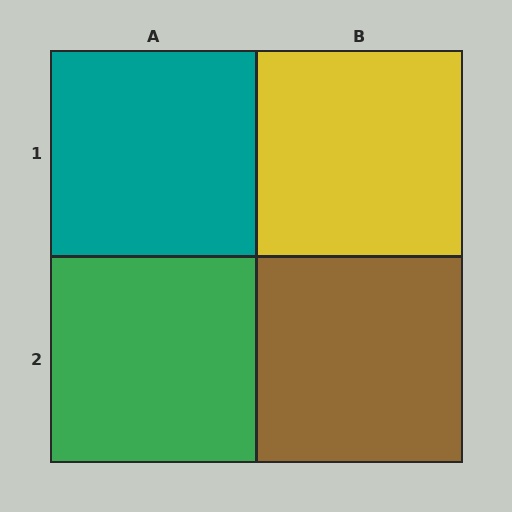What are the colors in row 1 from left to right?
Teal, yellow.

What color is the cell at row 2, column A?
Green.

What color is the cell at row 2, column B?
Brown.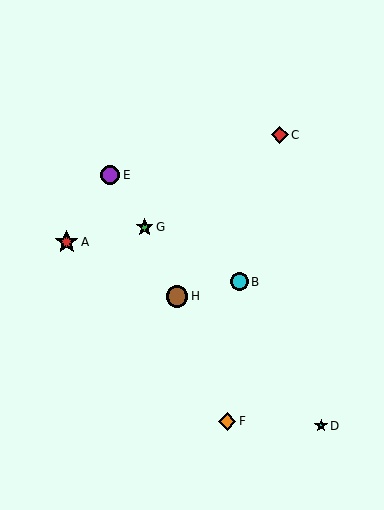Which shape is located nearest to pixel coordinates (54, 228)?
The red star (labeled A) at (67, 242) is nearest to that location.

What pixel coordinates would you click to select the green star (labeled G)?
Click at (145, 227) to select the green star G.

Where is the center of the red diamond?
The center of the red diamond is at (280, 135).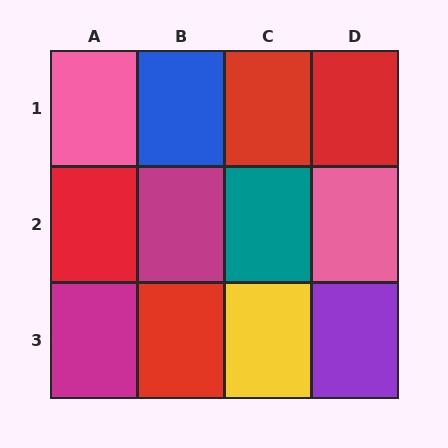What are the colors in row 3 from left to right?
Magenta, red, yellow, purple.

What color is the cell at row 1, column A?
Pink.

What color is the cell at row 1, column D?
Red.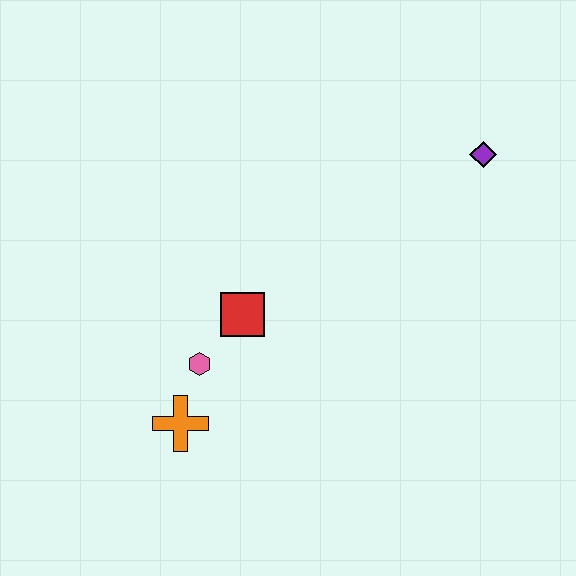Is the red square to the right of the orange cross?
Yes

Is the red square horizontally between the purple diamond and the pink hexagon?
Yes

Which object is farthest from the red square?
The purple diamond is farthest from the red square.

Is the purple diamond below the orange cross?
No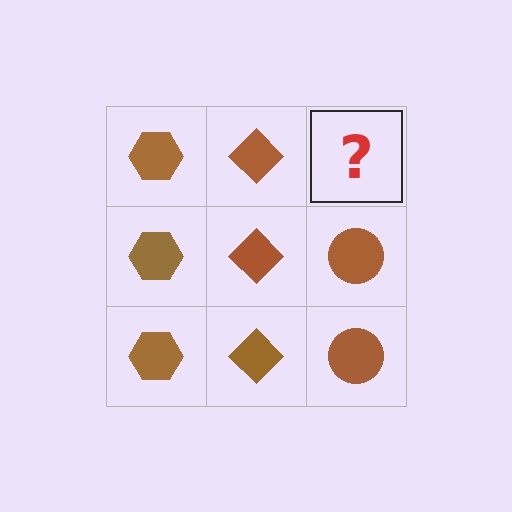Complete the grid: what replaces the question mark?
The question mark should be replaced with a brown circle.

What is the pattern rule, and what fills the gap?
The rule is that each column has a consistent shape. The gap should be filled with a brown circle.